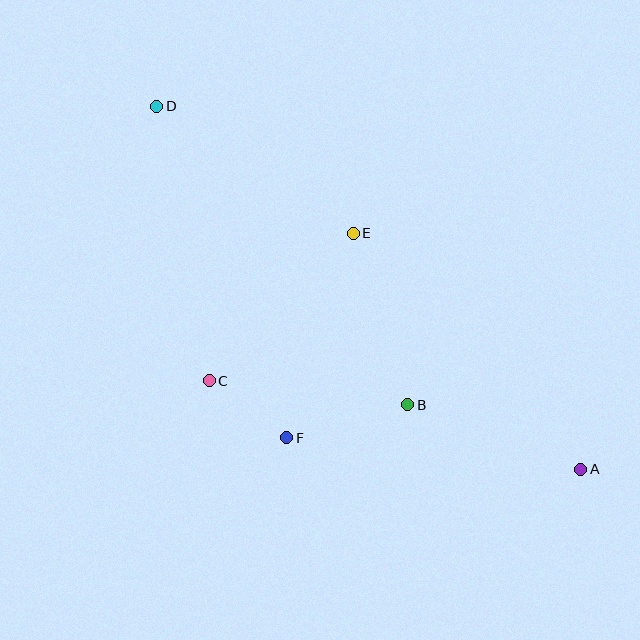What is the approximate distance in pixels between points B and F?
The distance between B and F is approximately 125 pixels.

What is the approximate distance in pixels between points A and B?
The distance between A and B is approximately 185 pixels.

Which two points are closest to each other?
Points C and F are closest to each other.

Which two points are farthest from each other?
Points A and D are farthest from each other.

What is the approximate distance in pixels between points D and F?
The distance between D and F is approximately 356 pixels.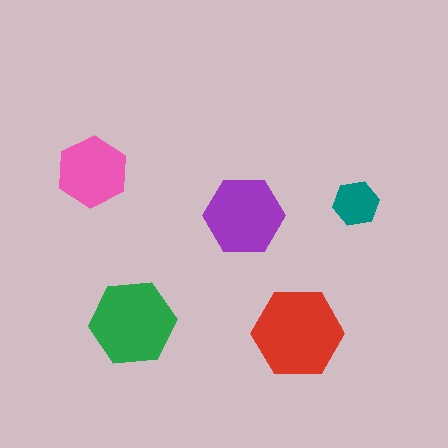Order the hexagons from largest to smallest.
the red one, the green one, the purple one, the pink one, the teal one.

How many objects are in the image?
There are 5 objects in the image.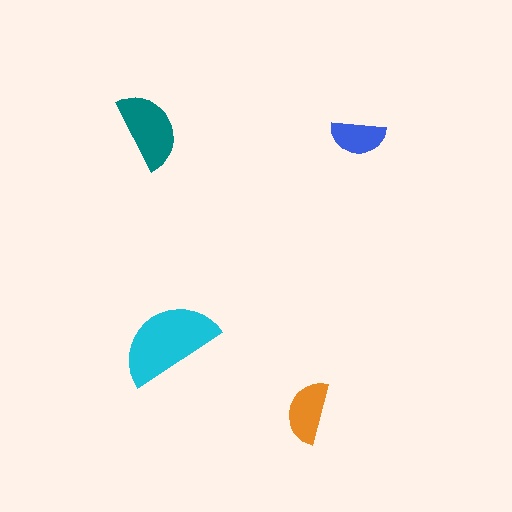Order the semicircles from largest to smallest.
the cyan one, the teal one, the orange one, the blue one.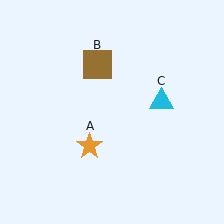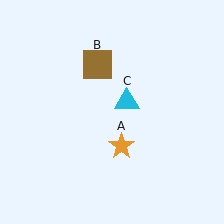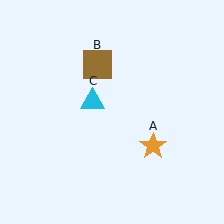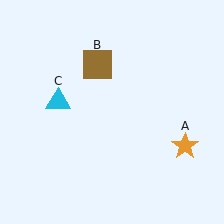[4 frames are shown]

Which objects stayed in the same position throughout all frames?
Brown square (object B) remained stationary.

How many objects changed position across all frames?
2 objects changed position: orange star (object A), cyan triangle (object C).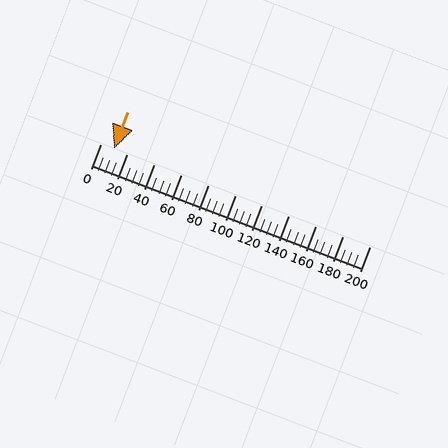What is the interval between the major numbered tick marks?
The major tick marks are spaced 20 units apart.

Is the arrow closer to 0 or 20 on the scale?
The arrow is closer to 20.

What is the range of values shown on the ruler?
The ruler shows values from 0 to 200.